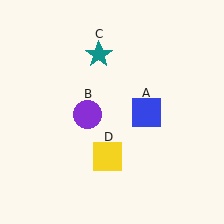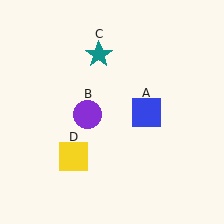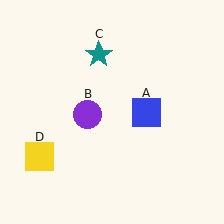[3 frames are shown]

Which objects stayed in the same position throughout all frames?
Blue square (object A) and purple circle (object B) and teal star (object C) remained stationary.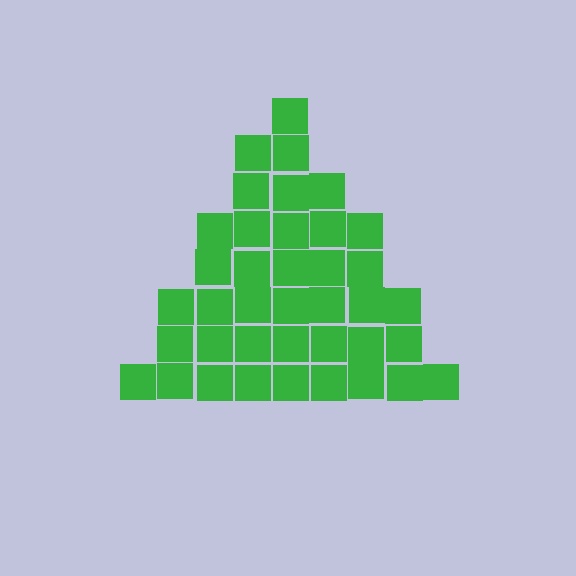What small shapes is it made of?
It is made of small squares.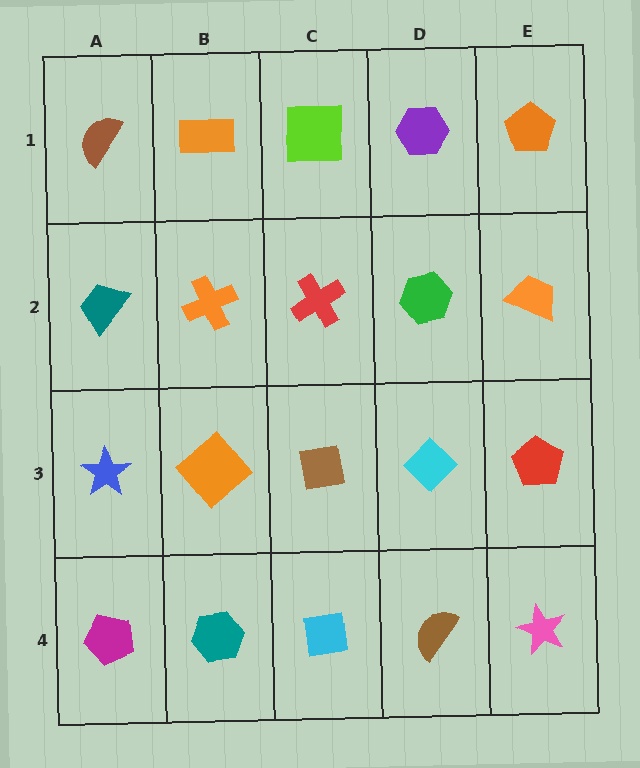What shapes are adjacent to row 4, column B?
An orange diamond (row 3, column B), a magenta pentagon (row 4, column A), a cyan square (row 4, column C).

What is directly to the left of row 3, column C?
An orange diamond.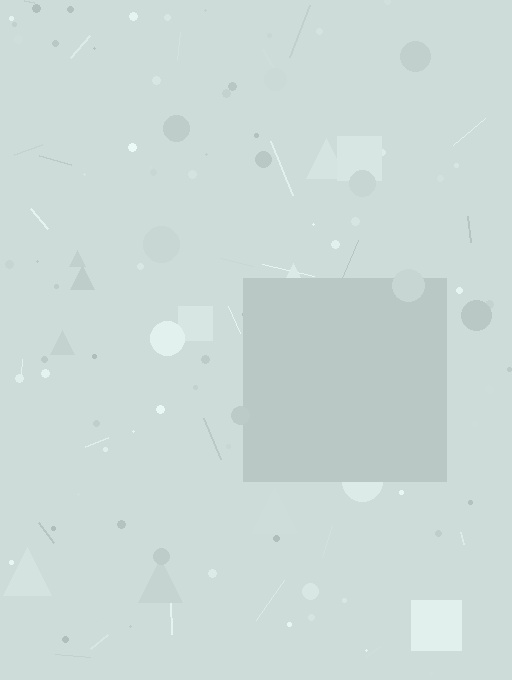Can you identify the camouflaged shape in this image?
The camouflaged shape is a square.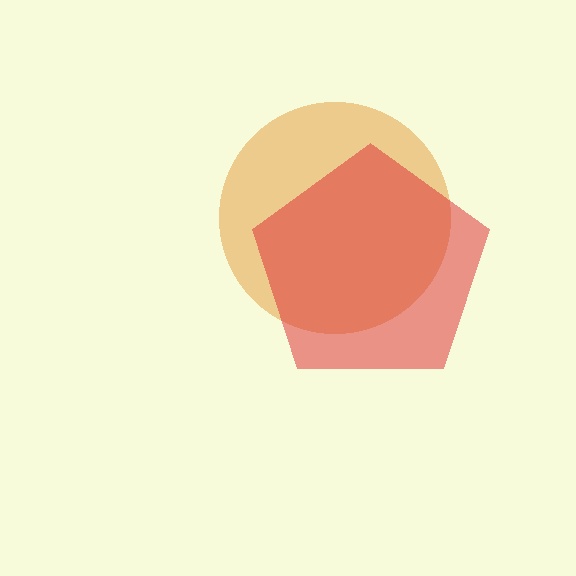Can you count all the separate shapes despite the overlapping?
Yes, there are 2 separate shapes.